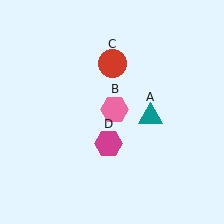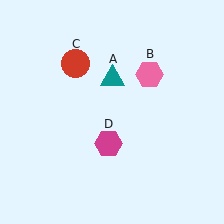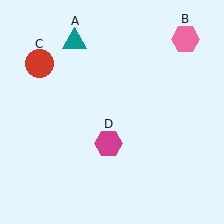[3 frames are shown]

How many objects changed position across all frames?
3 objects changed position: teal triangle (object A), pink hexagon (object B), red circle (object C).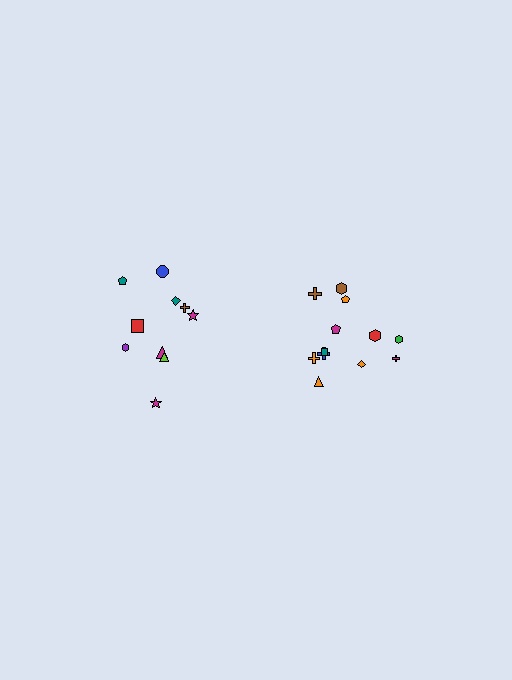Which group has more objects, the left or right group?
The right group.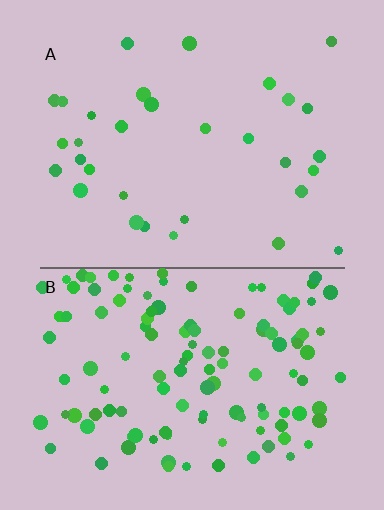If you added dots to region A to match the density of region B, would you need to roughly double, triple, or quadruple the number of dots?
Approximately quadruple.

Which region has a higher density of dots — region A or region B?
B (the bottom).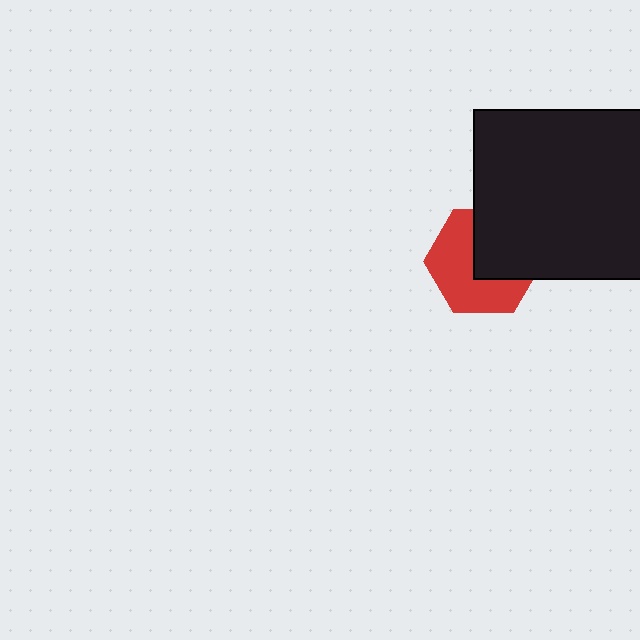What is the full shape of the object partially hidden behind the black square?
The partially hidden object is a red hexagon.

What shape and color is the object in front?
The object in front is a black square.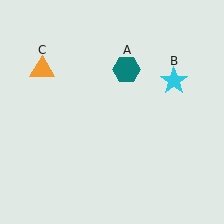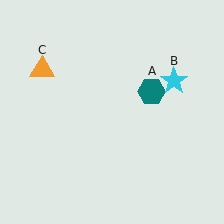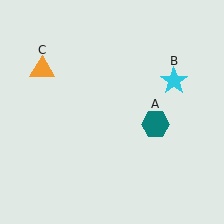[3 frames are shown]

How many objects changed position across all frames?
1 object changed position: teal hexagon (object A).